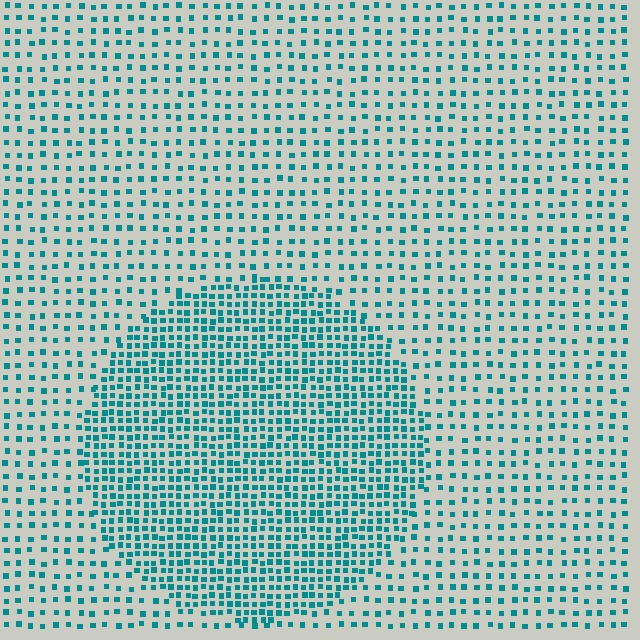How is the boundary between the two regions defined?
The boundary is defined by a change in element density (approximately 2.2x ratio). All elements are the same color, size, and shape.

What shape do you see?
I see a circle.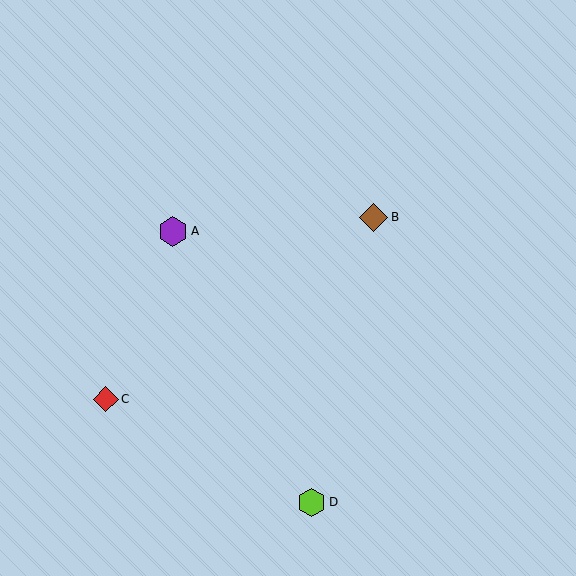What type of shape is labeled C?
Shape C is a red diamond.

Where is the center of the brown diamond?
The center of the brown diamond is at (374, 217).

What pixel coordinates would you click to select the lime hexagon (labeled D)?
Click at (311, 502) to select the lime hexagon D.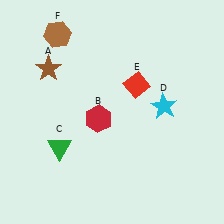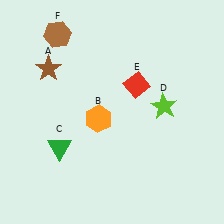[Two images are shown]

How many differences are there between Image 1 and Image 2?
There are 2 differences between the two images.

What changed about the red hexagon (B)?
In Image 1, B is red. In Image 2, it changed to orange.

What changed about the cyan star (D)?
In Image 1, D is cyan. In Image 2, it changed to lime.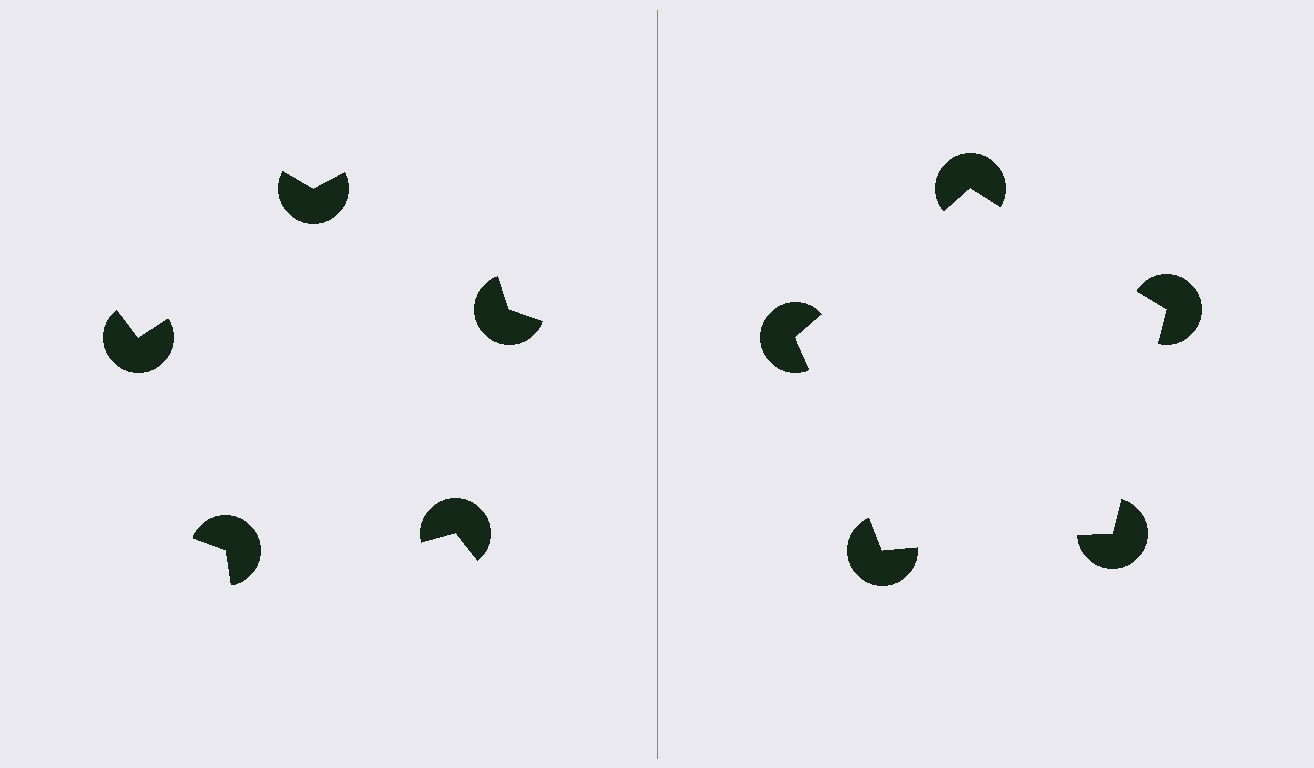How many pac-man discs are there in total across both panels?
10 — 5 on each side.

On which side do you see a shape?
An illusory pentagon appears on the right side. On the left side the wedge cuts are rotated, so no coherent shape forms.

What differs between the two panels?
The pac-man discs are positioned identically on both sides; only the wedge orientations differ. On the right they align to a pentagon; on the left they are misaligned.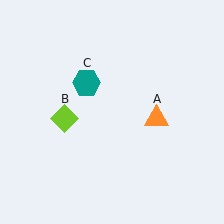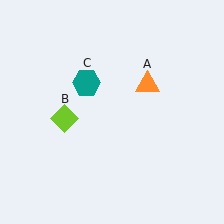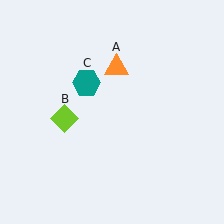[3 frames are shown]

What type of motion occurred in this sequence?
The orange triangle (object A) rotated counterclockwise around the center of the scene.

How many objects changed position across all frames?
1 object changed position: orange triangle (object A).